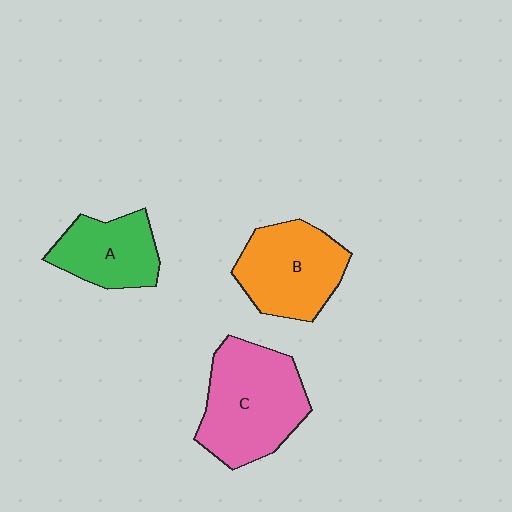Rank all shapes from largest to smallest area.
From largest to smallest: C (pink), B (orange), A (green).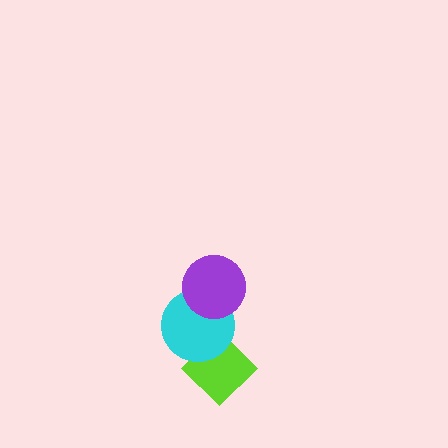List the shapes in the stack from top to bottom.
From top to bottom: the purple circle, the cyan circle, the lime diamond.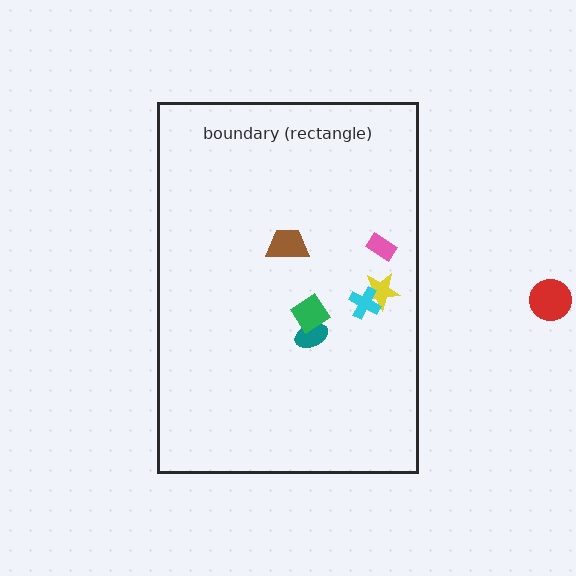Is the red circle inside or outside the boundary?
Outside.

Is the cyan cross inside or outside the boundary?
Inside.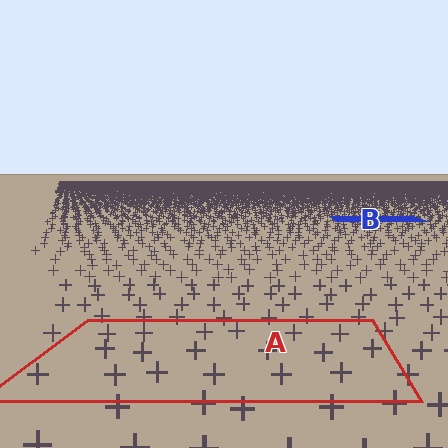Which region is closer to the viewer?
Region A is closer. The texture elements there are larger and more spread out.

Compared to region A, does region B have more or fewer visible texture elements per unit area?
Region B has more texture elements per unit area — they are packed more densely because it is farther away.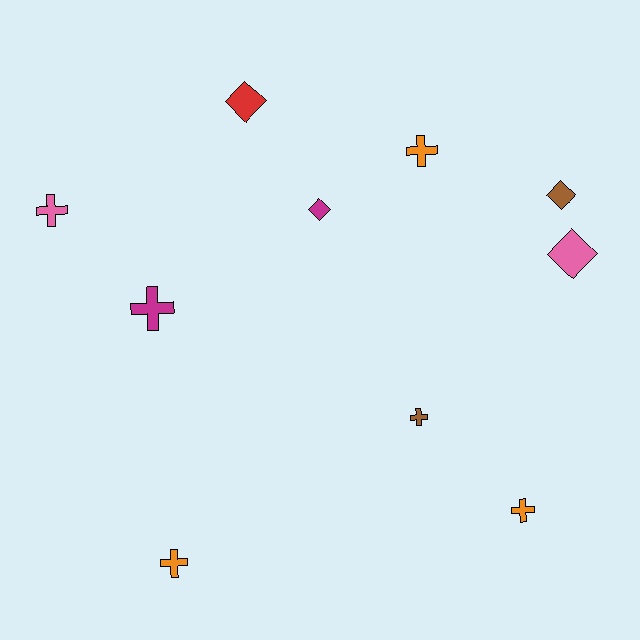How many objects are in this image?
There are 10 objects.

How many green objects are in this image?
There are no green objects.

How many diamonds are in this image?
There are 4 diamonds.